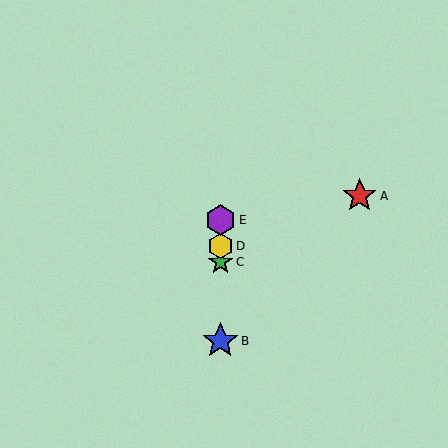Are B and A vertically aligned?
No, B is at x≈220 and A is at x≈360.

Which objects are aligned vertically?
Objects B, C, D, E are aligned vertically.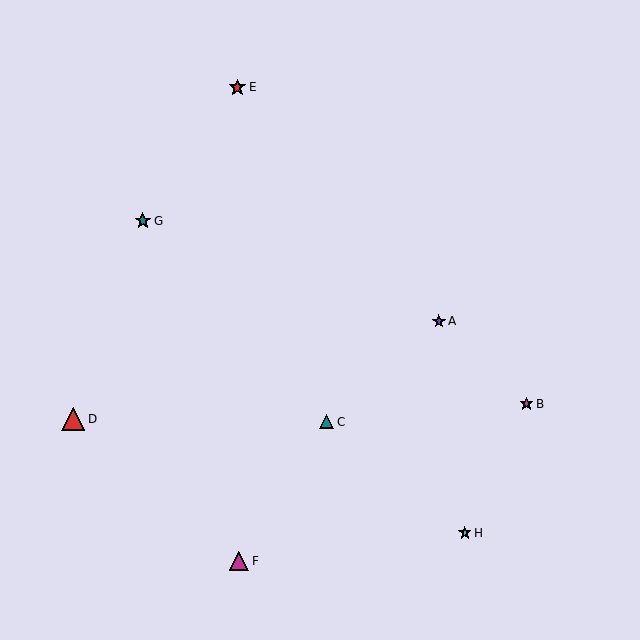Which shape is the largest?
The red triangle (labeled D) is the largest.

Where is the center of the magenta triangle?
The center of the magenta triangle is at (239, 561).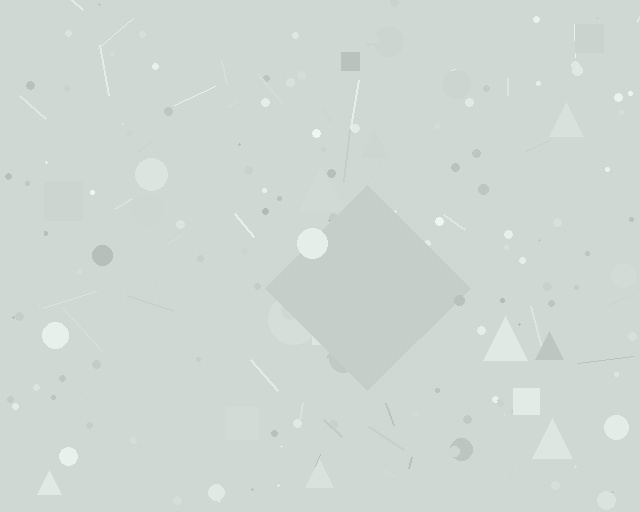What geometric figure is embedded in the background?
A diamond is embedded in the background.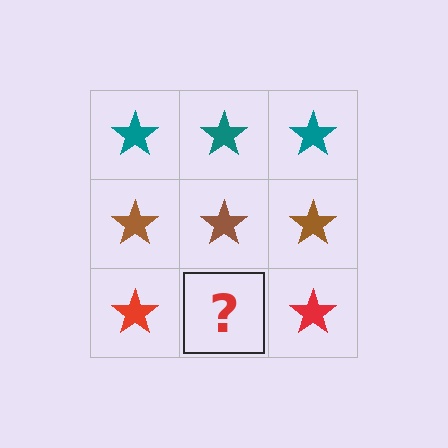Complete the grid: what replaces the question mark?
The question mark should be replaced with a red star.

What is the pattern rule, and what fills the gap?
The rule is that each row has a consistent color. The gap should be filled with a red star.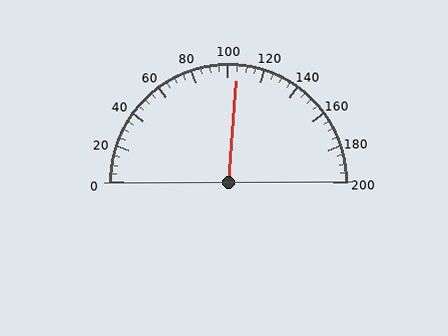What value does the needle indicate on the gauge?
The needle indicates approximately 105.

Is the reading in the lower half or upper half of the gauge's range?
The reading is in the upper half of the range (0 to 200).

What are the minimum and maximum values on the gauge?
The gauge ranges from 0 to 200.